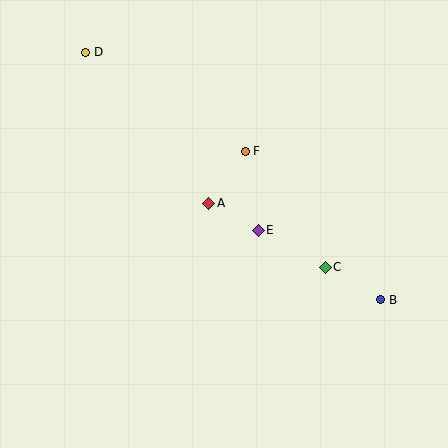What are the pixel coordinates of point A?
Point A is at (209, 203).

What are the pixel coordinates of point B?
Point B is at (381, 300).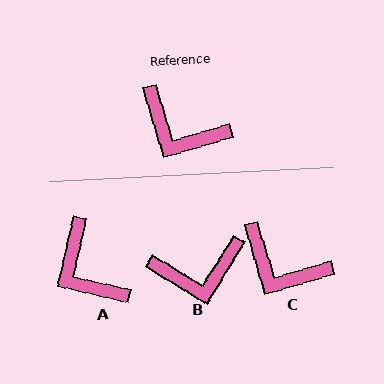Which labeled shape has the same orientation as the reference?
C.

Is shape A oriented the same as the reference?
No, it is off by about 30 degrees.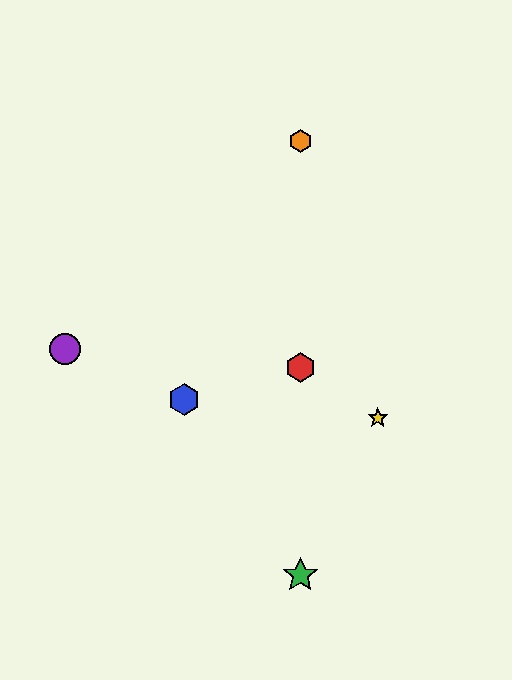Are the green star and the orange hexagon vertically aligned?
Yes, both are at x≈300.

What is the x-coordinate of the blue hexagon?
The blue hexagon is at x≈184.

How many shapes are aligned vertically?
3 shapes (the red hexagon, the green star, the orange hexagon) are aligned vertically.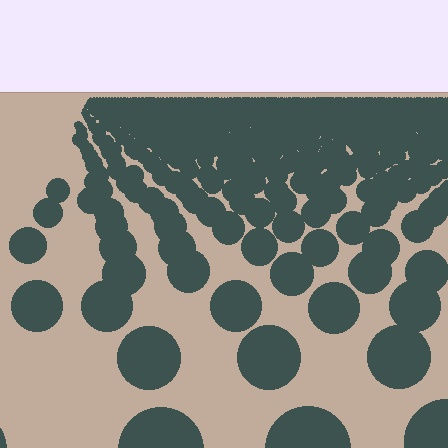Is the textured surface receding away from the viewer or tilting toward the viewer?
The surface is receding away from the viewer. Texture elements get smaller and denser toward the top.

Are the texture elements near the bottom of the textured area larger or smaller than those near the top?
Larger. Near the bottom, elements are closer to the viewer and appear at a bigger on-screen size.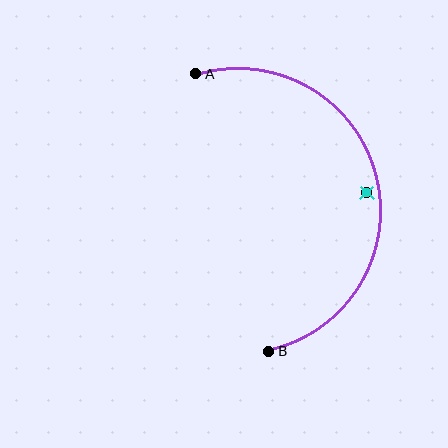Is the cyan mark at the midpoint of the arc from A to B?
No — the cyan mark does not lie on the arc at all. It sits slightly inside the curve.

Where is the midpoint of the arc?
The arc midpoint is the point on the curve farthest from the straight line joining A and B. It sits to the right of that line.